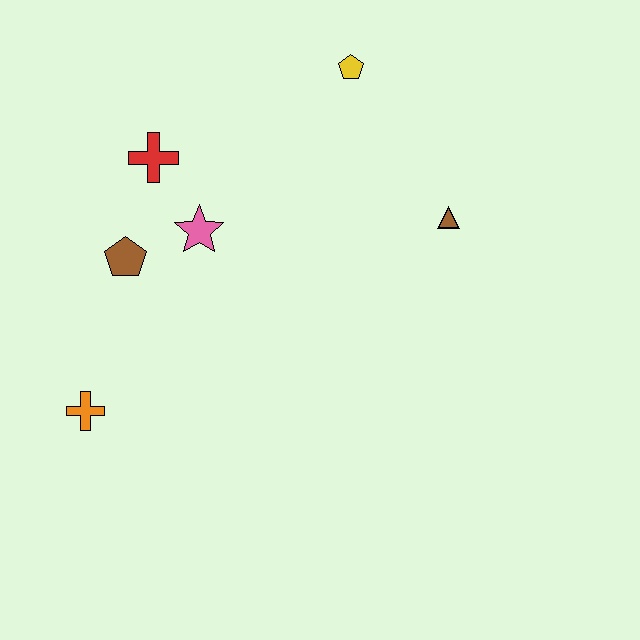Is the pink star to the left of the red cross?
No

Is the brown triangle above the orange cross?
Yes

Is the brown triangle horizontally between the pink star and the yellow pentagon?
No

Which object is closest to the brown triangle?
The yellow pentagon is closest to the brown triangle.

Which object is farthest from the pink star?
The brown triangle is farthest from the pink star.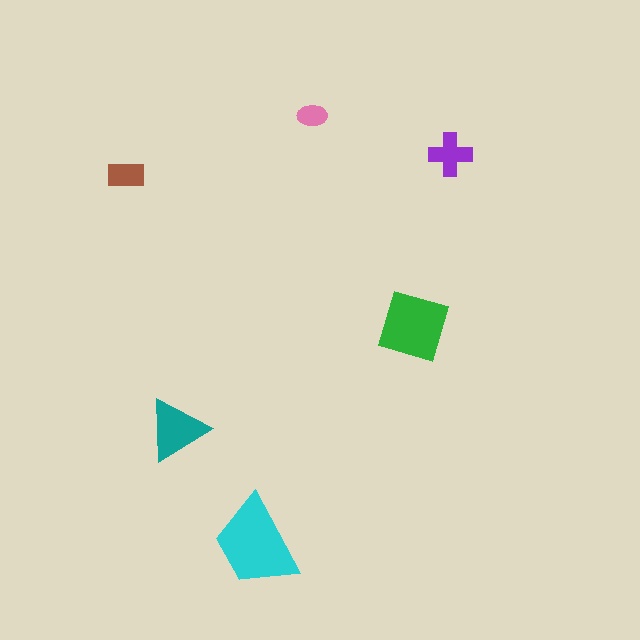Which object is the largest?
The cyan trapezoid.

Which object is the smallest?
The pink ellipse.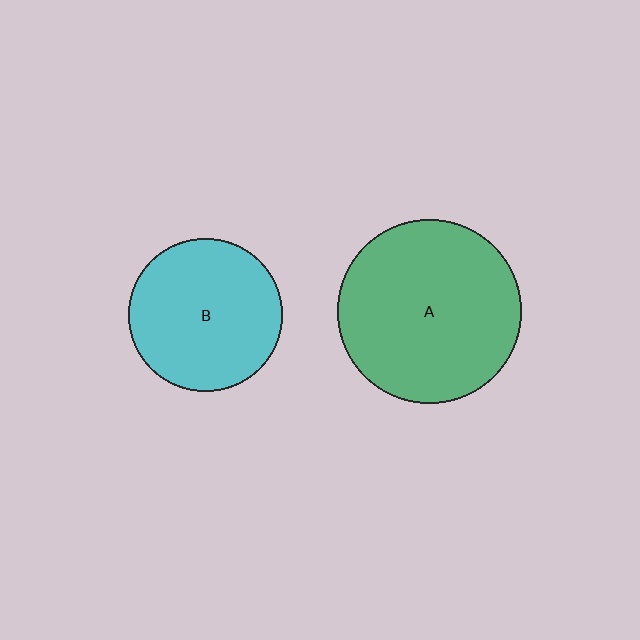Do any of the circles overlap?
No, none of the circles overlap.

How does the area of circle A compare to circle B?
Approximately 1.4 times.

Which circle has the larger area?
Circle A (green).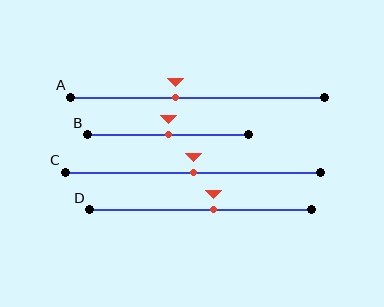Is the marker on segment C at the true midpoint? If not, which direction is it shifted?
Yes, the marker on segment C is at the true midpoint.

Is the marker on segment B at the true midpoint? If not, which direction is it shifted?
Yes, the marker on segment B is at the true midpoint.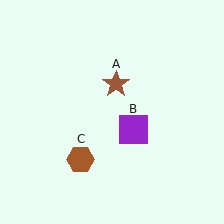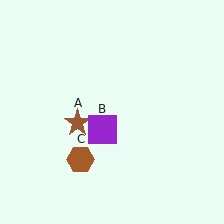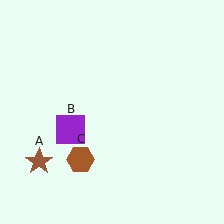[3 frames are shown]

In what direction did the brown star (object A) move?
The brown star (object A) moved down and to the left.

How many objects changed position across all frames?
2 objects changed position: brown star (object A), purple square (object B).